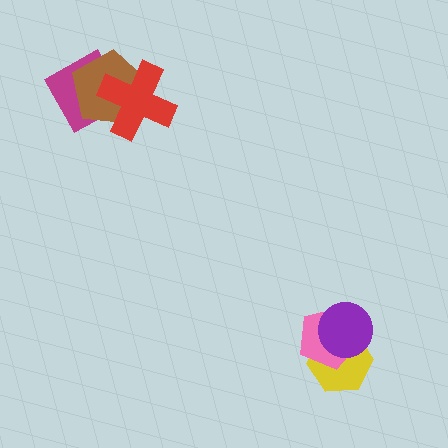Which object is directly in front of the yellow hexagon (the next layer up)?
The pink pentagon is directly in front of the yellow hexagon.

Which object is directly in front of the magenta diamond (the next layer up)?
The brown pentagon is directly in front of the magenta diamond.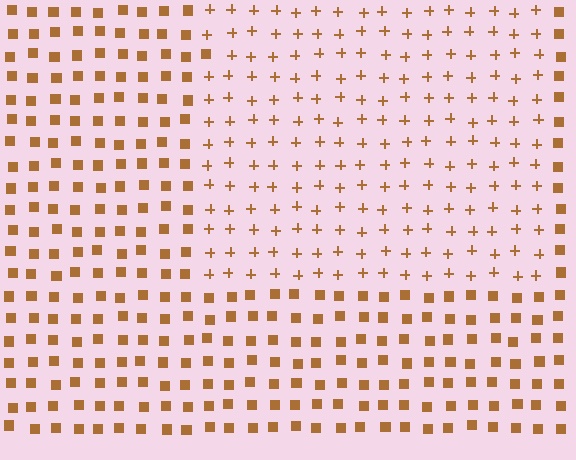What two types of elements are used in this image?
The image uses plus signs inside the rectangle region and squares outside it.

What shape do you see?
I see a rectangle.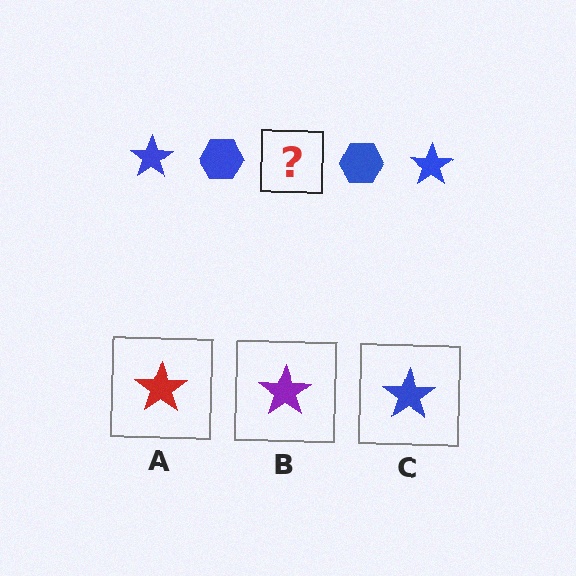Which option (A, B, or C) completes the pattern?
C.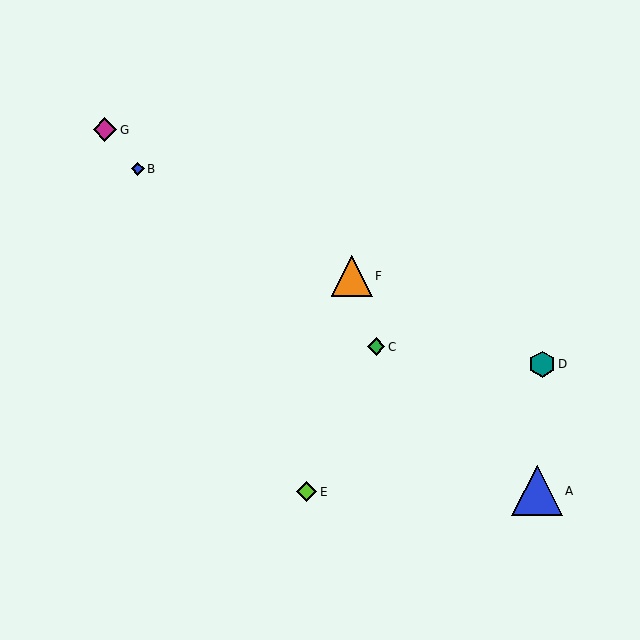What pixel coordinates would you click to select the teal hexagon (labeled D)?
Click at (542, 364) to select the teal hexagon D.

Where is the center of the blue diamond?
The center of the blue diamond is at (138, 169).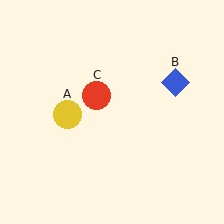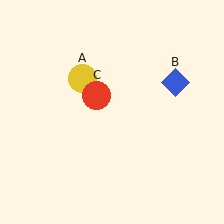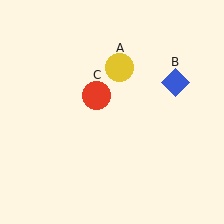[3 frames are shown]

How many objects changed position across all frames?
1 object changed position: yellow circle (object A).